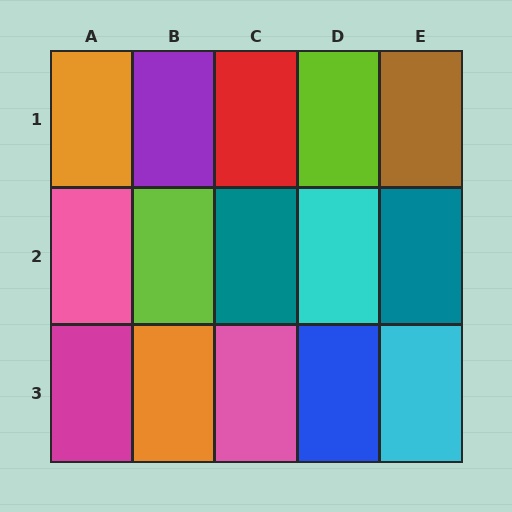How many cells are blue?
1 cell is blue.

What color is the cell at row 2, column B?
Lime.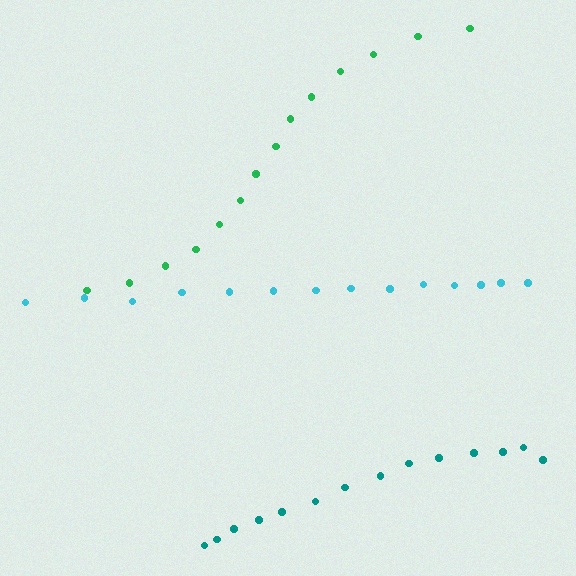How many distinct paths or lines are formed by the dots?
There are 3 distinct paths.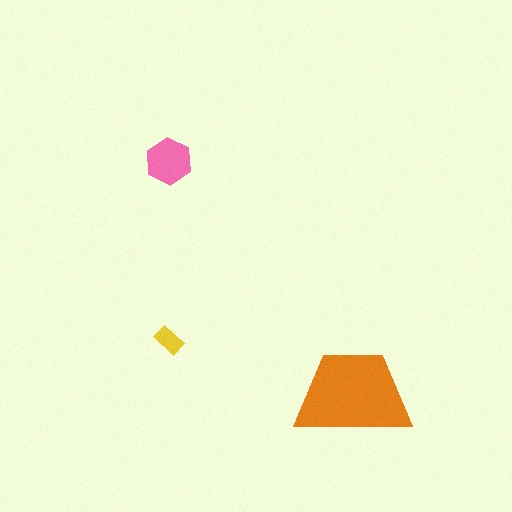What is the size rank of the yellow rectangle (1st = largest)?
3rd.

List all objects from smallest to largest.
The yellow rectangle, the pink hexagon, the orange trapezoid.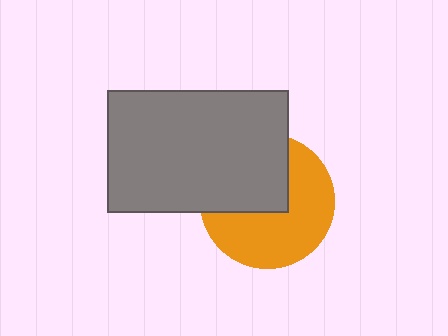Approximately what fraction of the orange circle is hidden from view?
Roughly 43% of the orange circle is hidden behind the gray rectangle.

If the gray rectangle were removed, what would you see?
You would see the complete orange circle.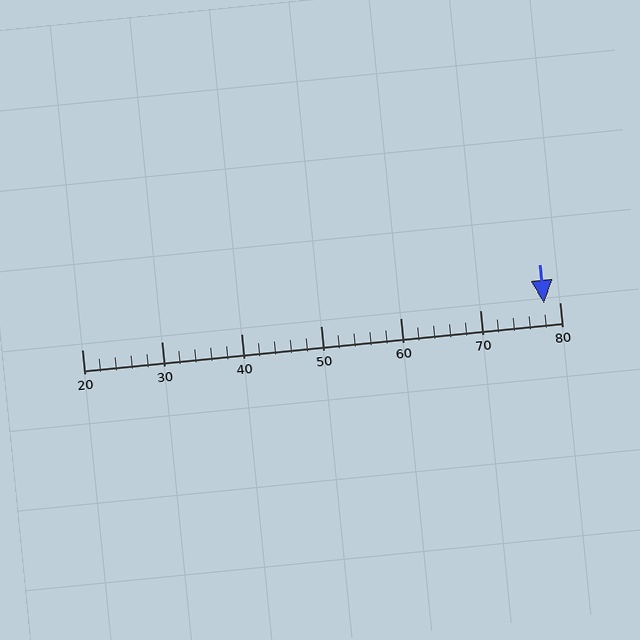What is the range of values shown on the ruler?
The ruler shows values from 20 to 80.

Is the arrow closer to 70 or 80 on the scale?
The arrow is closer to 80.